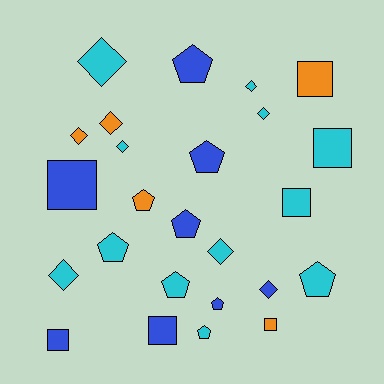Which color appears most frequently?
Cyan, with 12 objects.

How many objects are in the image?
There are 25 objects.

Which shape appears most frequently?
Diamond, with 9 objects.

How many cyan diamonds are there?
There are 6 cyan diamonds.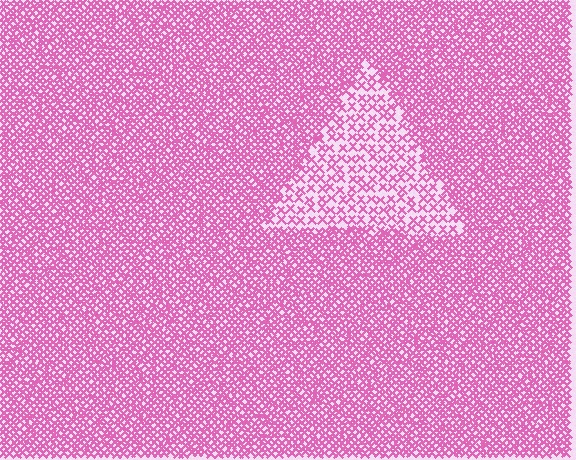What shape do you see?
I see a triangle.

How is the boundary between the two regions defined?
The boundary is defined by a change in element density (approximately 2.3x ratio). All elements are the same color, size, and shape.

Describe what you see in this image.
The image contains small pink elements arranged at two different densities. A triangle-shaped region is visible where the elements are less densely packed than the surrounding area.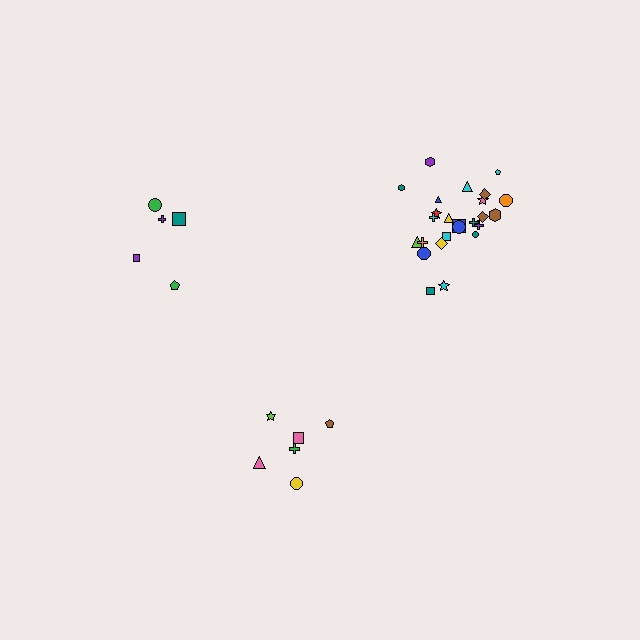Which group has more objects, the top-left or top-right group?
The top-right group.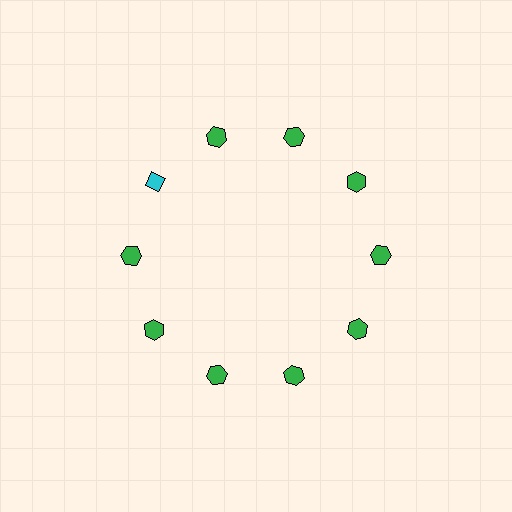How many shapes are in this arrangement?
There are 10 shapes arranged in a ring pattern.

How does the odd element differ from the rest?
It differs in both color (cyan instead of green) and shape (diamond instead of hexagon).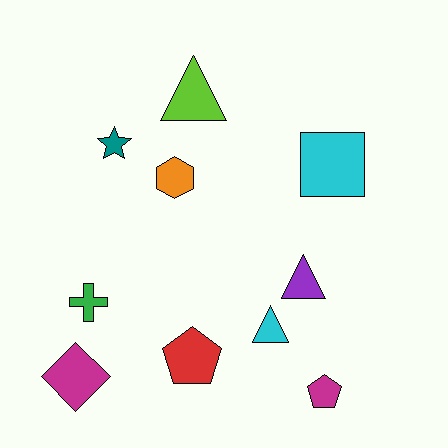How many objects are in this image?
There are 10 objects.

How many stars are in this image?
There is 1 star.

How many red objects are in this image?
There is 1 red object.